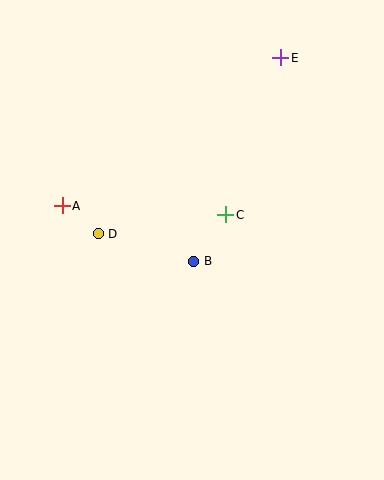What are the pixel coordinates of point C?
Point C is at (226, 215).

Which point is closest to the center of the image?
Point B at (194, 261) is closest to the center.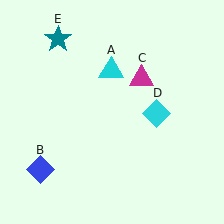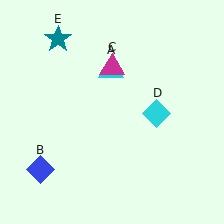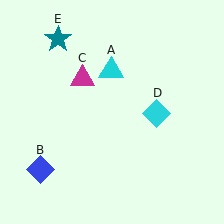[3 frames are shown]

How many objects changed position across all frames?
1 object changed position: magenta triangle (object C).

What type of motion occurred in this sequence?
The magenta triangle (object C) rotated counterclockwise around the center of the scene.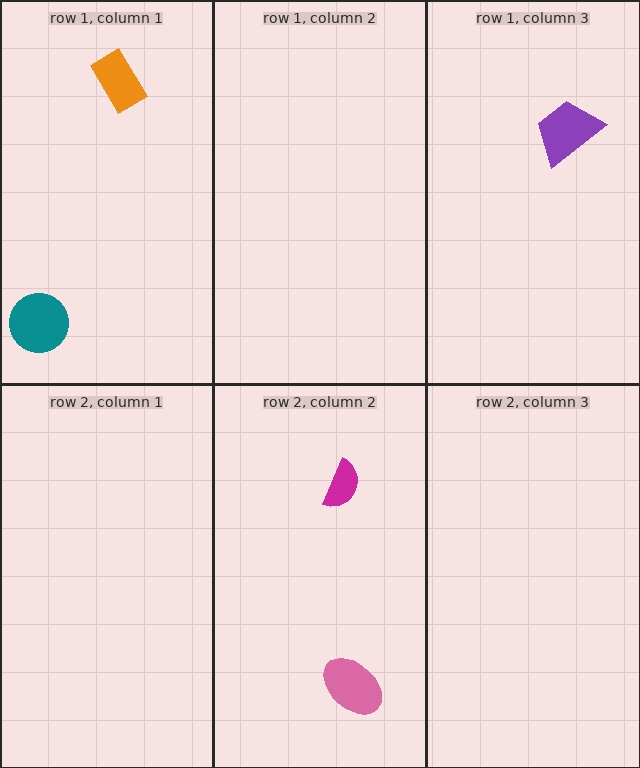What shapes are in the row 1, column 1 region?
The teal circle, the orange rectangle.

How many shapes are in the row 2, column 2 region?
2.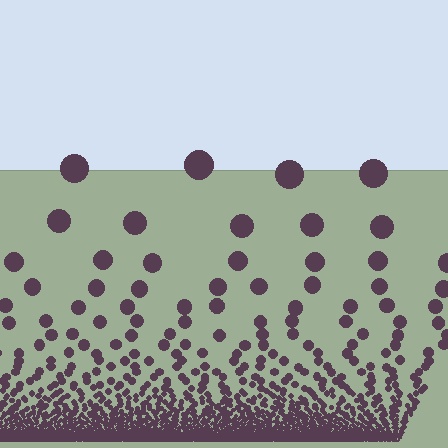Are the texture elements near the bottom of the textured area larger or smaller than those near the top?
Smaller. The gradient is inverted — elements near the bottom are smaller and denser.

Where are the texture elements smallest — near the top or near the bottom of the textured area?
Near the bottom.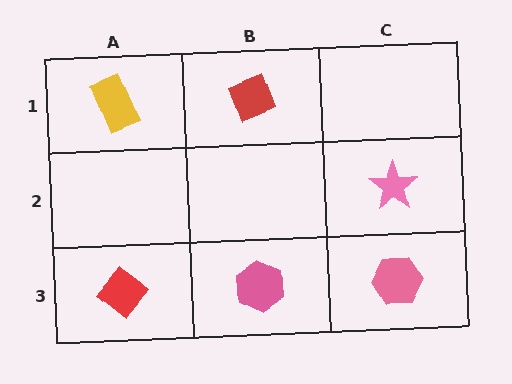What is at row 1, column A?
A yellow rectangle.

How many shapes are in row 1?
2 shapes.